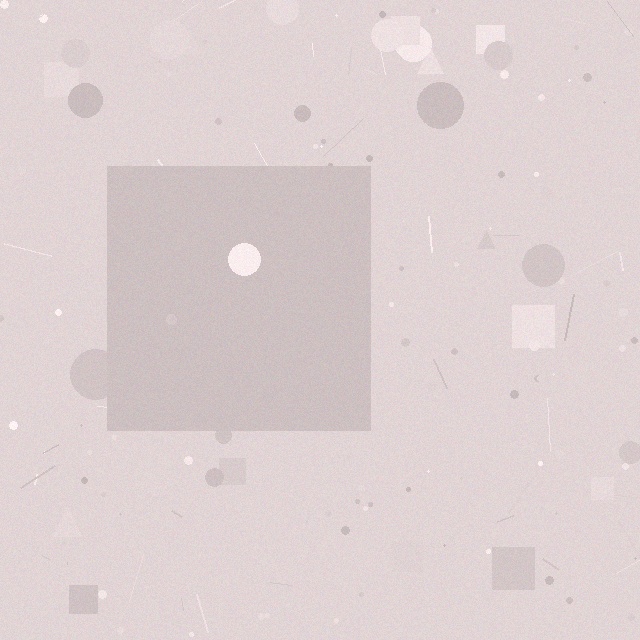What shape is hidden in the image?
A square is hidden in the image.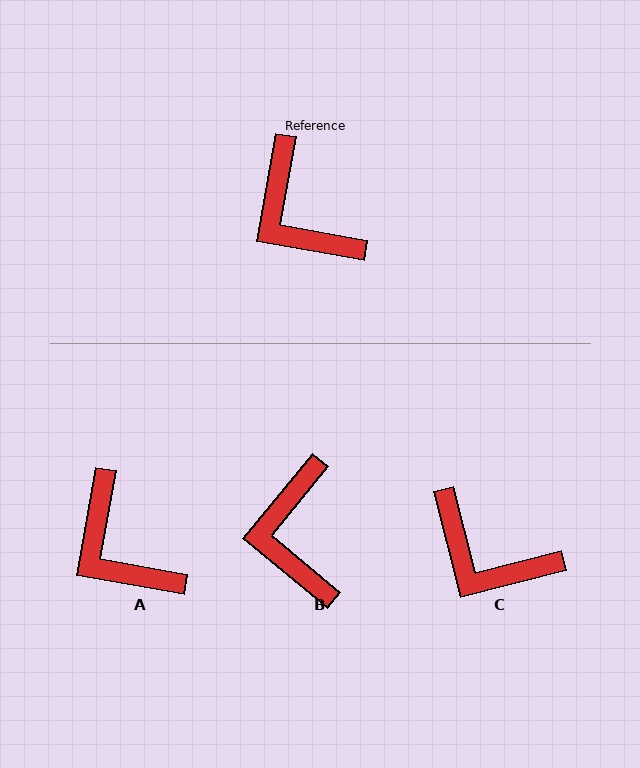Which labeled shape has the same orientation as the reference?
A.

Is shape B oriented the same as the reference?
No, it is off by about 29 degrees.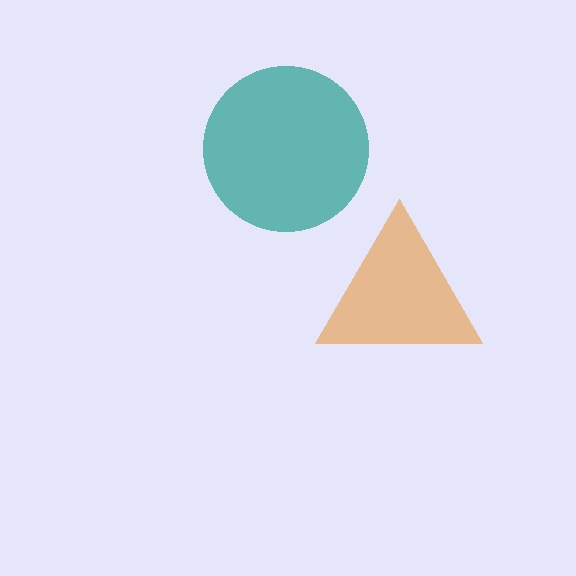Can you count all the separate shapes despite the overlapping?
Yes, there are 2 separate shapes.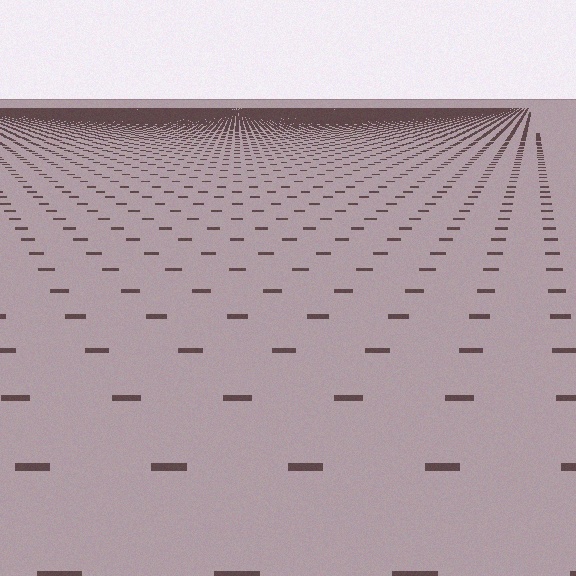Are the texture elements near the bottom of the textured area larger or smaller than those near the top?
Larger. Near the bottom, elements are closer to the viewer and appear at a bigger on-screen size.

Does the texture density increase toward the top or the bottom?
Density increases toward the top.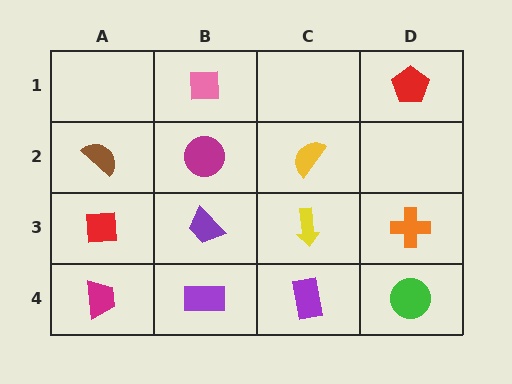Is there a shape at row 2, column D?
No, that cell is empty.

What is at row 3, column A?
A red square.